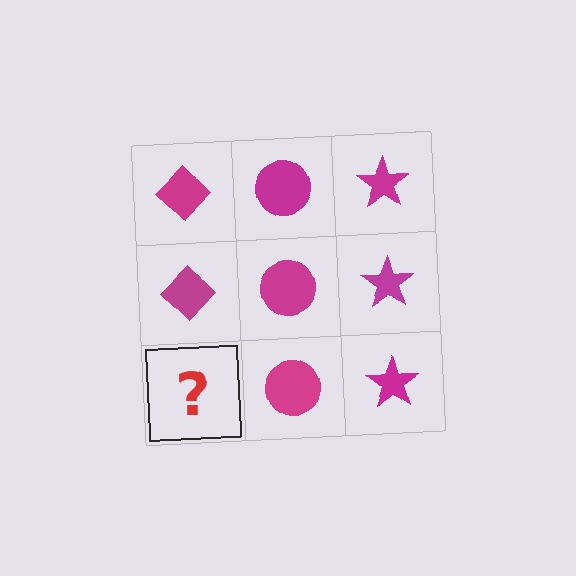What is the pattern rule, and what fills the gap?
The rule is that each column has a consistent shape. The gap should be filled with a magenta diamond.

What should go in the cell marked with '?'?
The missing cell should contain a magenta diamond.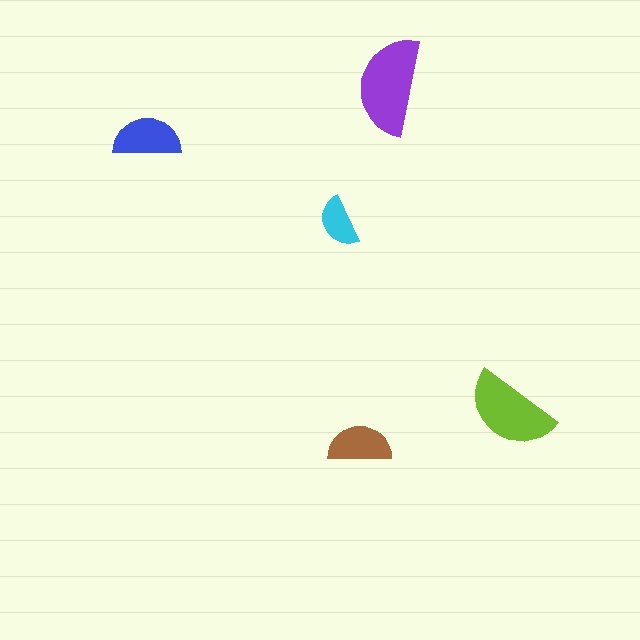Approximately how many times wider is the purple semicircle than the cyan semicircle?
About 2 times wider.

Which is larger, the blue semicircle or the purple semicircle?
The purple one.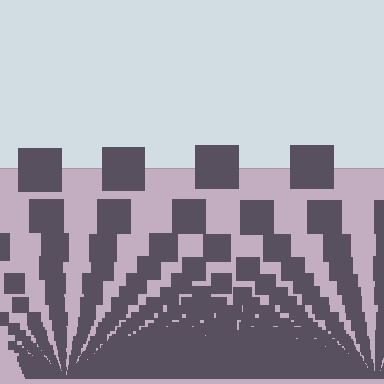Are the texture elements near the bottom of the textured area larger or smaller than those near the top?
Smaller. The gradient is inverted — elements near the bottom are smaller and denser.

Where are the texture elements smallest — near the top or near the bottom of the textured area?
Near the bottom.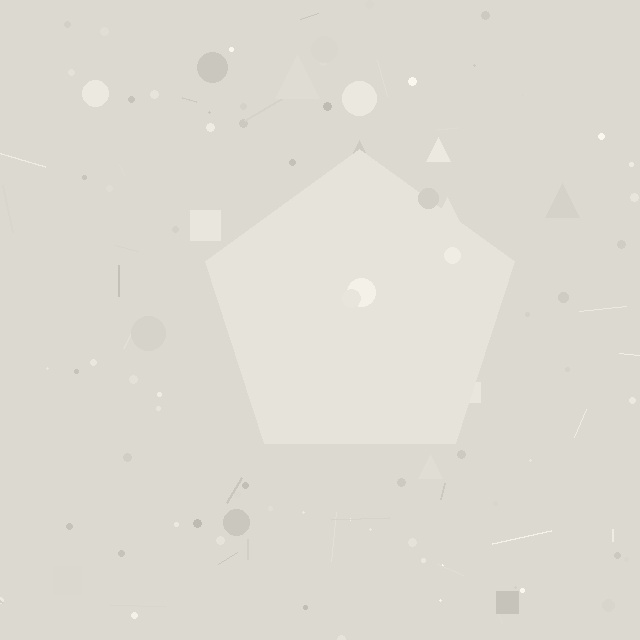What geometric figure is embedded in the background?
A pentagon is embedded in the background.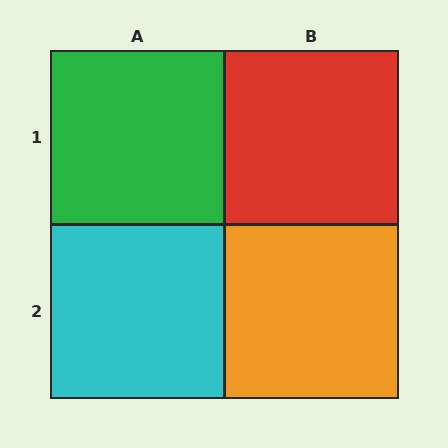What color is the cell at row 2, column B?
Orange.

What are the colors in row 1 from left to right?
Green, red.